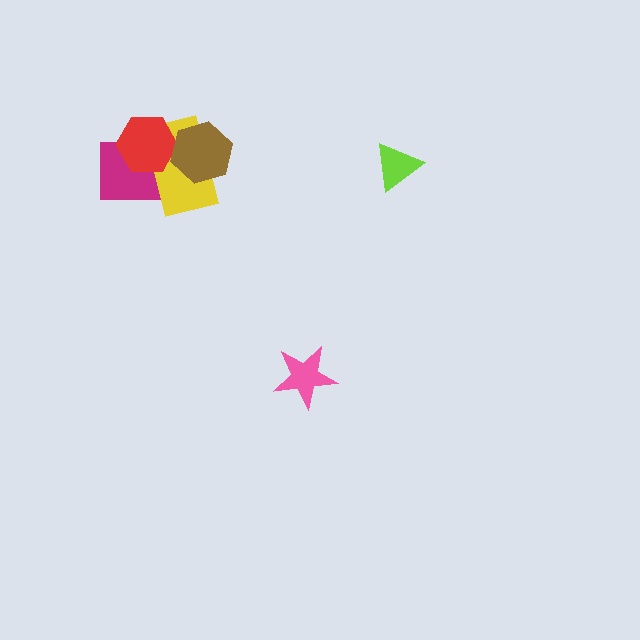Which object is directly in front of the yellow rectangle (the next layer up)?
The red hexagon is directly in front of the yellow rectangle.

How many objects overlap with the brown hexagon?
3 objects overlap with the brown hexagon.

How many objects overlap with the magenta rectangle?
3 objects overlap with the magenta rectangle.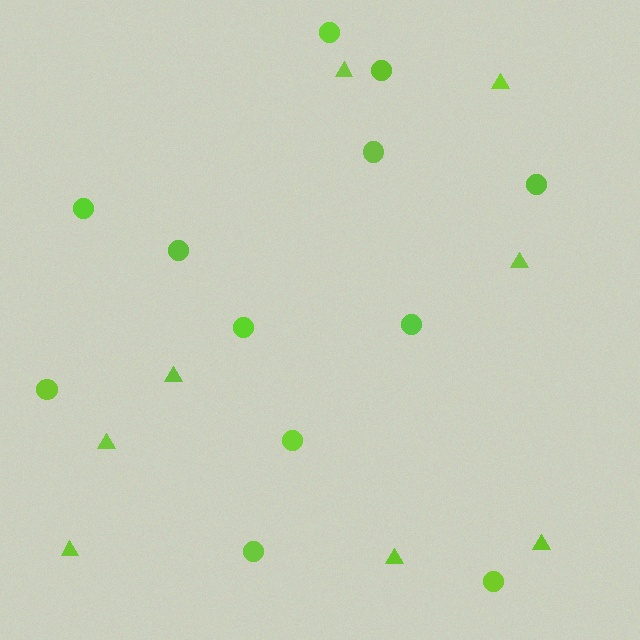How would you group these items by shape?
There are 2 groups: one group of triangles (8) and one group of circles (12).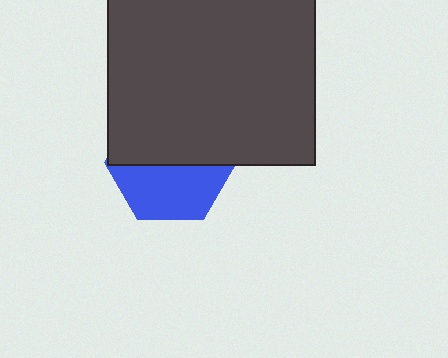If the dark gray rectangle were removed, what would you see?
You would see the complete blue hexagon.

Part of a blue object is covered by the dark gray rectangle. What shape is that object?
It is a hexagon.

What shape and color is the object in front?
The object in front is a dark gray rectangle.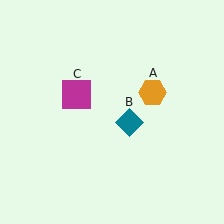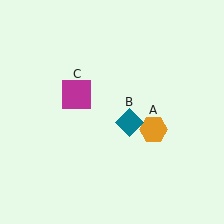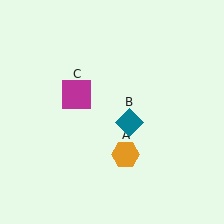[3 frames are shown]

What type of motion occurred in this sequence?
The orange hexagon (object A) rotated clockwise around the center of the scene.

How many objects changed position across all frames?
1 object changed position: orange hexagon (object A).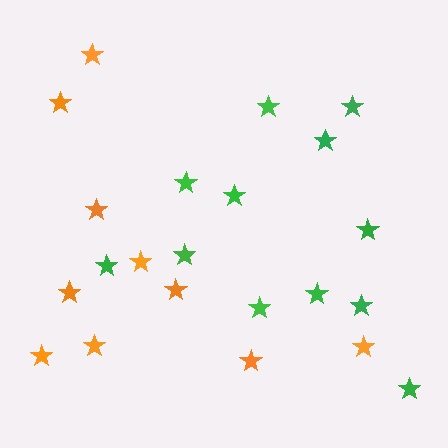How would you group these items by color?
There are 2 groups: one group of green stars (12) and one group of orange stars (10).